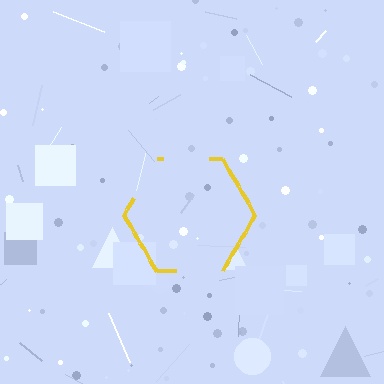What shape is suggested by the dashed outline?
The dashed outline suggests a hexagon.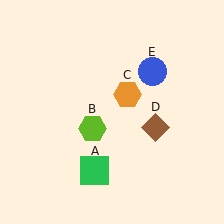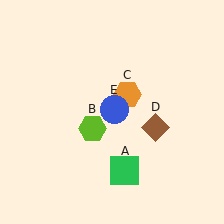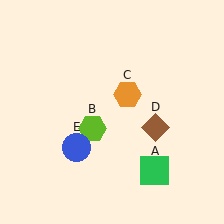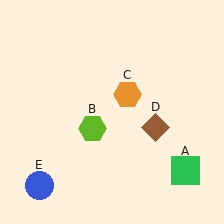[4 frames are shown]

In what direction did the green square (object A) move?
The green square (object A) moved right.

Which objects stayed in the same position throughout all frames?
Lime hexagon (object B) and orange hexagon (object C) and brown diamond (object D) remained stationary.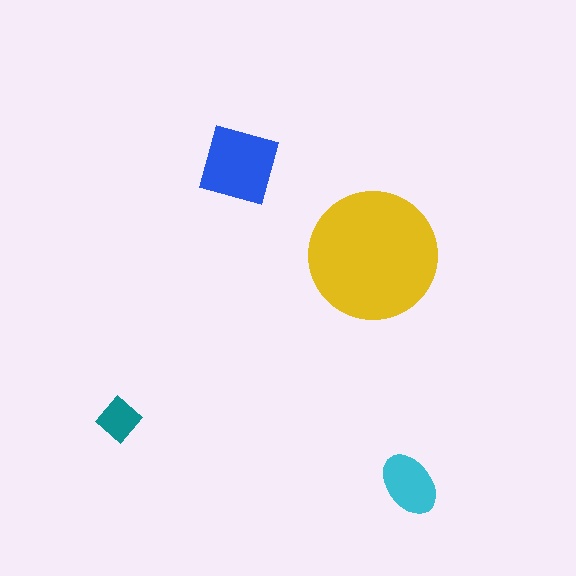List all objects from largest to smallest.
The yellow circle, the blue square, the cyan ellipse, the teal diamond.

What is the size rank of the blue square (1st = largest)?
2nd.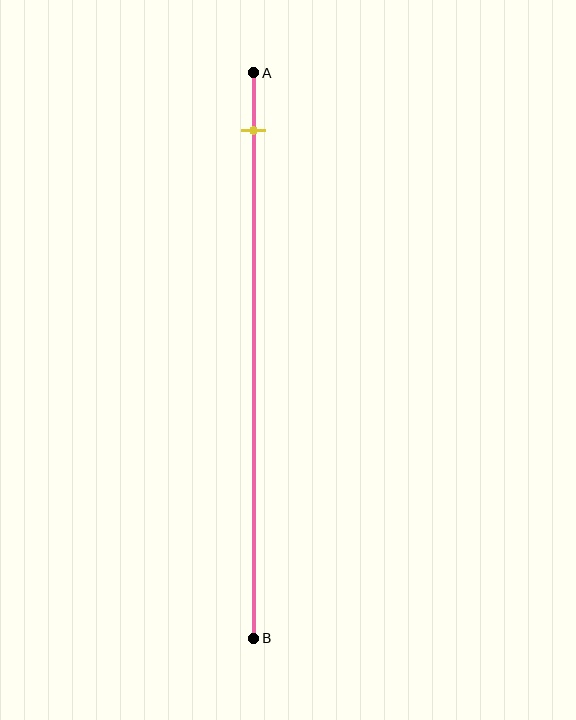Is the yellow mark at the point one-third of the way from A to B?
No, the mark is at about 10% from A, not at the 33% one-third point.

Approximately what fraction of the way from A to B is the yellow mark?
The yellow mark is approximately 10% of the way from A to B.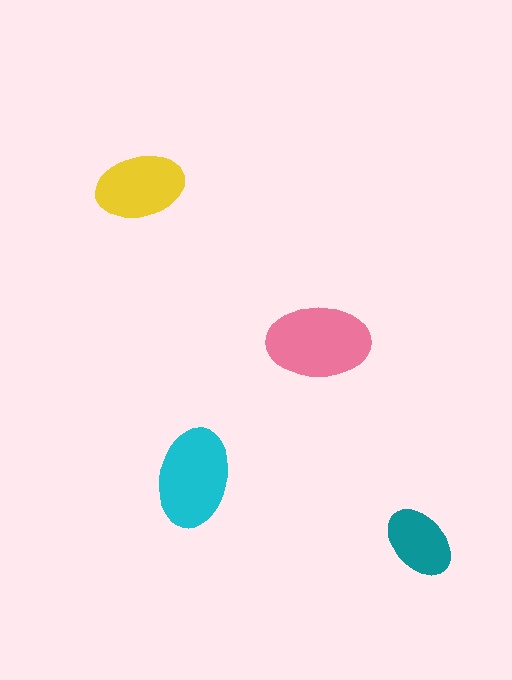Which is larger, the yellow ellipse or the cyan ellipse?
The cyan one.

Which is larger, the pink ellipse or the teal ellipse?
The pink one.